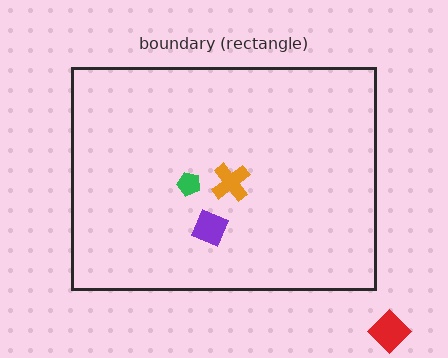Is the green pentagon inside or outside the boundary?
Inside.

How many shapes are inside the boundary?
3 inside, 1 outside.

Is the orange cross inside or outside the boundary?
Inside.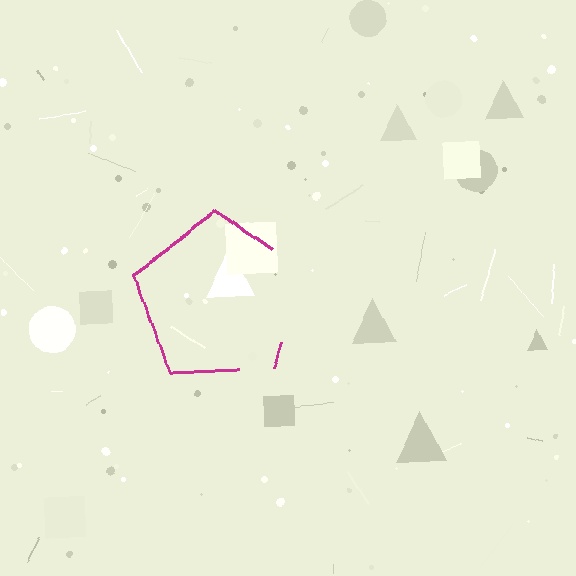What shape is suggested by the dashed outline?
The dashed outline suggests a pentagon.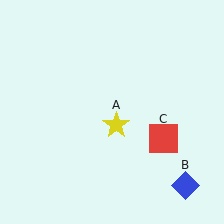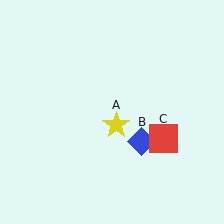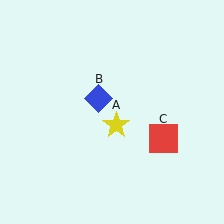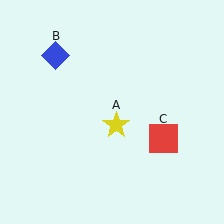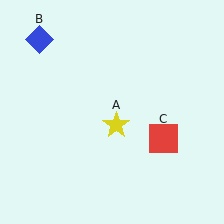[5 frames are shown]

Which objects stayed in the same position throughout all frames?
Yellow star (object A) and red square (object C) remained stationary.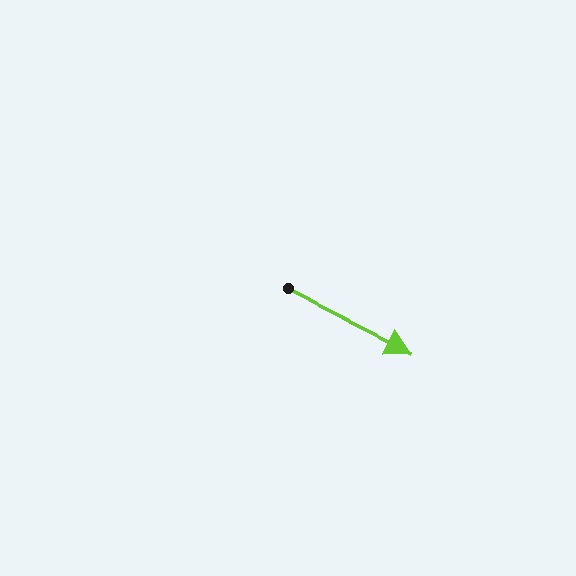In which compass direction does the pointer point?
Southeast.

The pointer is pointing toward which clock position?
Roughly 4 o'clock.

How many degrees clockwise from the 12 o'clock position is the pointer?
Approximately 117 degrees.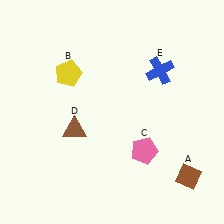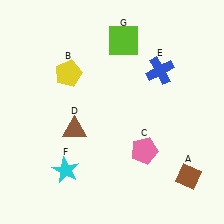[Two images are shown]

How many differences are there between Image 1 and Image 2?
There are 2 differences between the two images.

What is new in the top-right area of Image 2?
A lime square (G) was added in the top-right area of Image 2.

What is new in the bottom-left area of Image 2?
A cyan star (F) was added in the bottom-left area of Image 2.